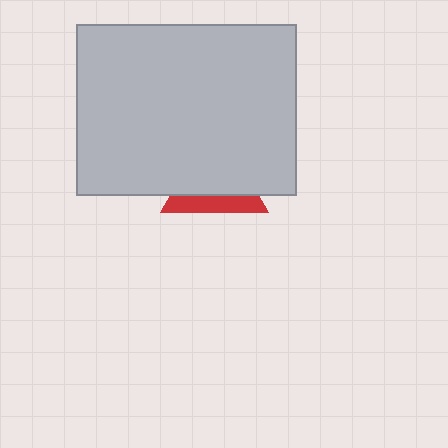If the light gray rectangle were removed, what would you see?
You would see the complete red triangle.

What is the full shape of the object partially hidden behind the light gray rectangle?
The partially hidden object is a red triangle.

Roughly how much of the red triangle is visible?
A small part of it is visible (roughly 34%).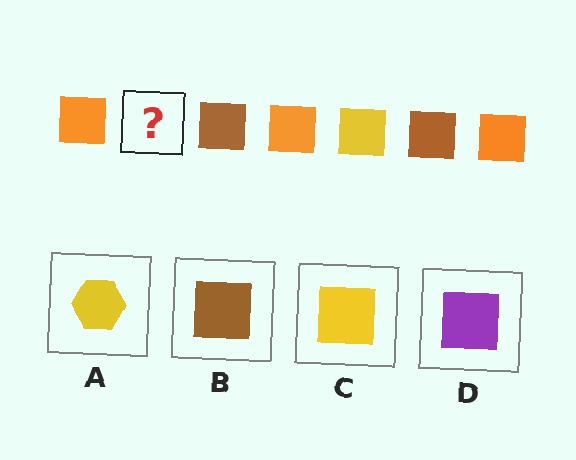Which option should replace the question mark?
Option C.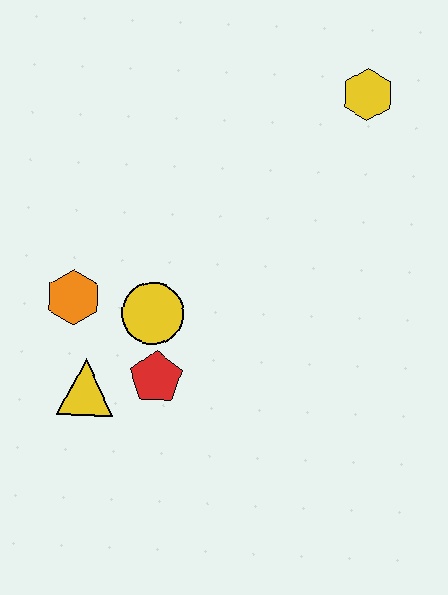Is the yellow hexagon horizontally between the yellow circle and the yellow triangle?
No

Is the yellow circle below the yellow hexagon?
Yes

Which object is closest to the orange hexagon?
The yellow circle is closest to the orange hexagon.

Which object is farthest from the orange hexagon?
The yellow hexagon is farthest from the orange hexagon.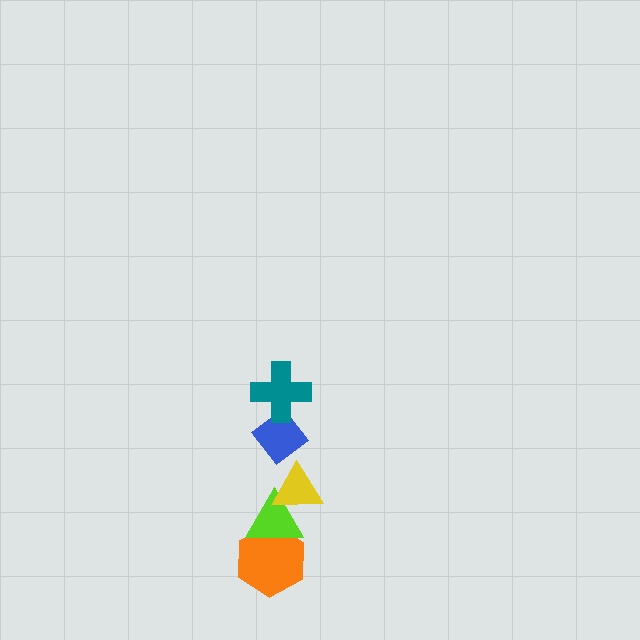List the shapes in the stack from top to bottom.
From top to bottom: the teal cross, the blue diamond, the yellow triangle, the lime triangle, the orange hexagon.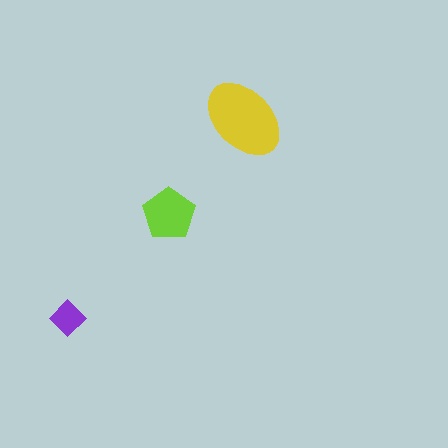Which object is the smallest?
The purple diamond.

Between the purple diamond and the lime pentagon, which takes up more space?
The lime pentagon.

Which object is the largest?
The yellow ellipse.